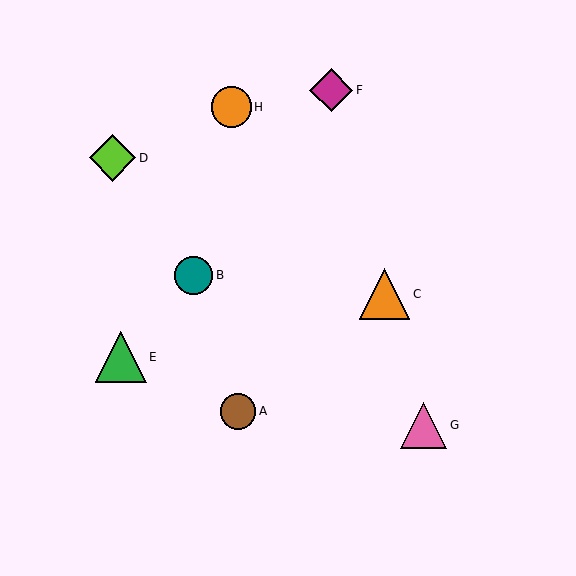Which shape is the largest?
The orange triangle (labeled C) is the largest.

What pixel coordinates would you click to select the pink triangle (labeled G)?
Click at (424, 425) to select the pink triangle G.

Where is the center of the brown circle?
The center of the brown circle is at (238, 411).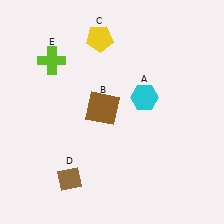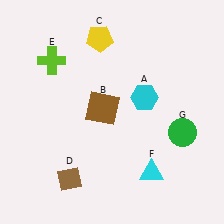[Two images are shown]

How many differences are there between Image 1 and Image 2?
There are 2 differences between the two images.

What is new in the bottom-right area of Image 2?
A green circle (G) was added in the bottom-right area of Image 2.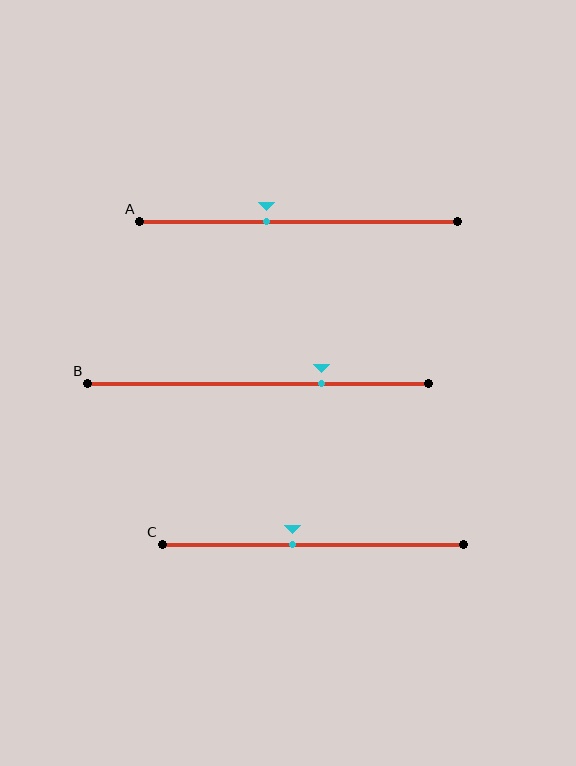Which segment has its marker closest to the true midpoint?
Segment C has its marker closest to the true midpoint.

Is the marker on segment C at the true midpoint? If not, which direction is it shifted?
No, the marker on segment C is shifted to the left by about 7% of the segment length.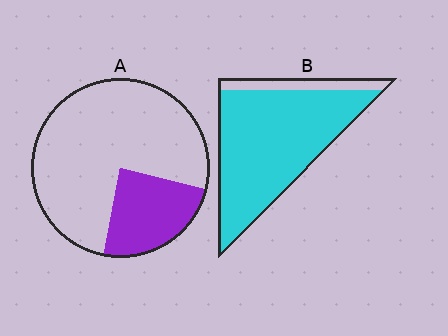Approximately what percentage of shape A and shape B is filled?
A is approximately 25% and B is approximately 85%.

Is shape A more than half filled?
No.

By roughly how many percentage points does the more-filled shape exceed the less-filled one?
By roughly 65 percentage points (B over A).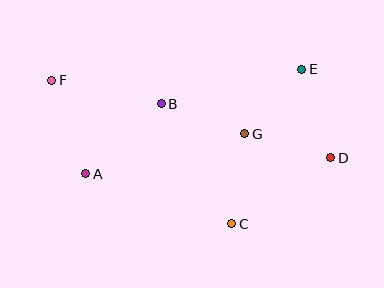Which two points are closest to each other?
Points E and G are closest to each other.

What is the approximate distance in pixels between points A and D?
The distance between A and D is approximately 245 pixels.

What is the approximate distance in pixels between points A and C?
The distance between A and C is approximately 154 pixels.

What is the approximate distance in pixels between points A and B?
The distance between A and B is approximately 103 pixels.